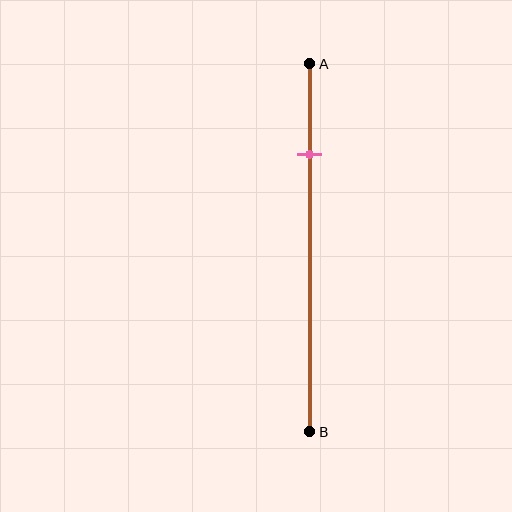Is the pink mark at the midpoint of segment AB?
No, the mark is at about 25% from A, not at the 50% midpoint.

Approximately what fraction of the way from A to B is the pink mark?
The pink mark is approximately 25% of the way from A to B.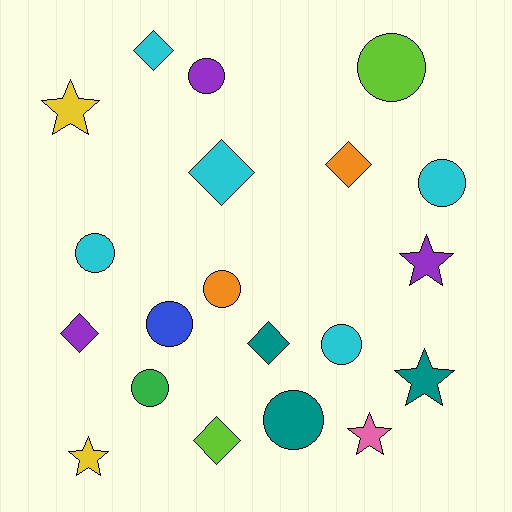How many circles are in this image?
There are 9 circles.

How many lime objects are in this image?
There are 2 lime objects.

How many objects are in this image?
There are 20 objects.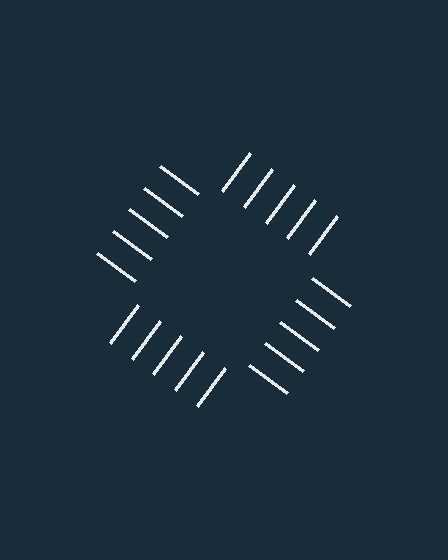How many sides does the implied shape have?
4 sides — the line-ends trace a square.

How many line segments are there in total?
20 — 5 along each of the 4 edges.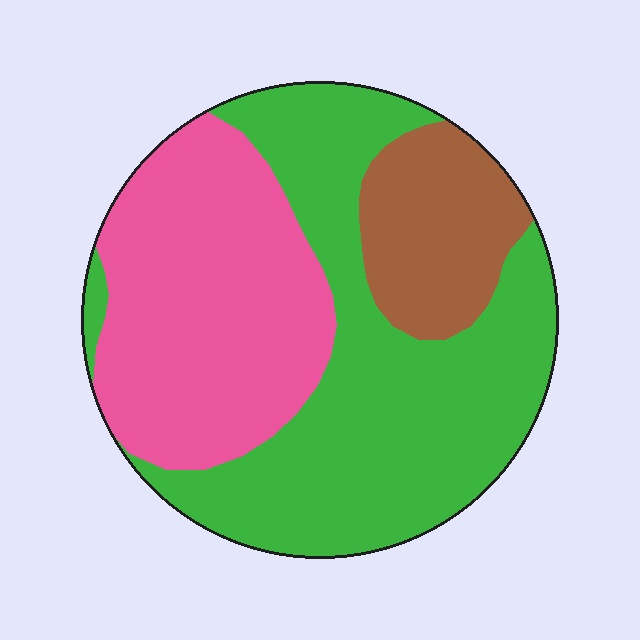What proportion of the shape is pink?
Pink takes up between a third and a half of the shape.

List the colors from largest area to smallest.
From largest to smallest: green, pink, brown.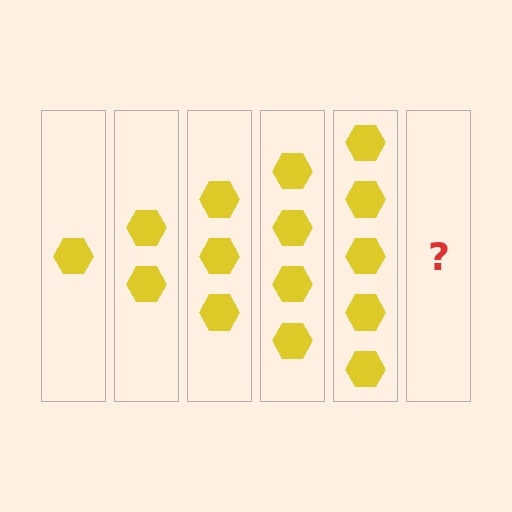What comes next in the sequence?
The next element should be 6 hexagons.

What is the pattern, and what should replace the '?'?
The pattern is that each step adds one more hexagon. The '?' should be 6 hexagons.